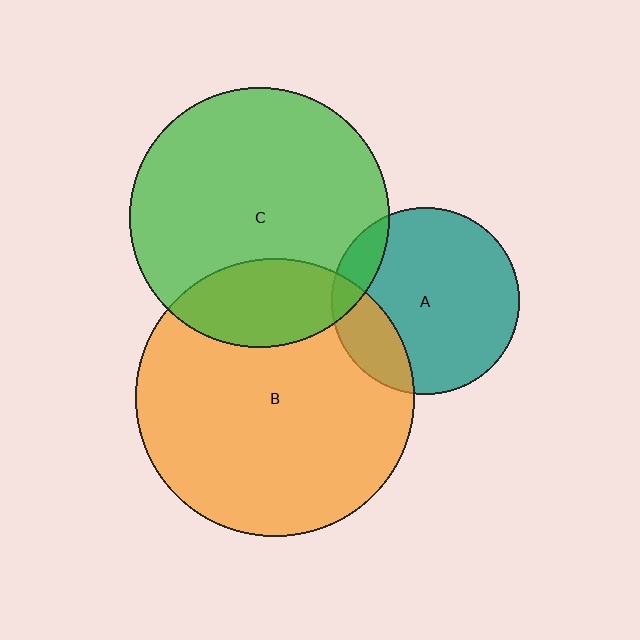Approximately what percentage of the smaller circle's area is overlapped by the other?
Approximately 20%.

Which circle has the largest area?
Circle B (orange).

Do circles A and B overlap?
Yes.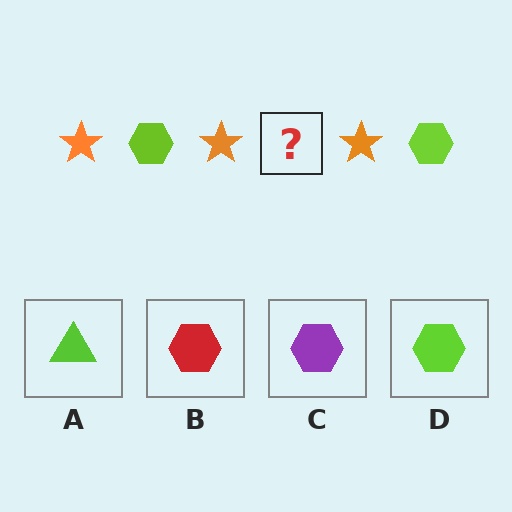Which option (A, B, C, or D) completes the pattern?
D.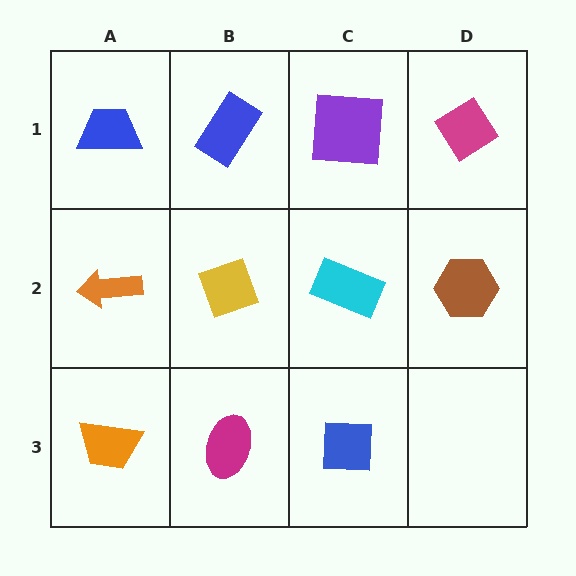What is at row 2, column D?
A brown hexagon.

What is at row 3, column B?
A magenta ellipse.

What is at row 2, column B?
A yellow diamond.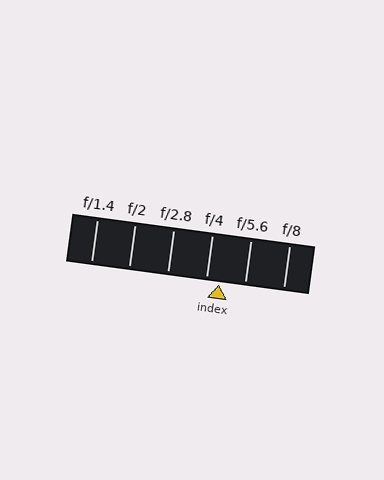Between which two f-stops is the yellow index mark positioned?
The index mark is between f/4 and f/5.6.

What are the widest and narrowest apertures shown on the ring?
The widest aperture shown is f/1.4 and the narrowest is f/8.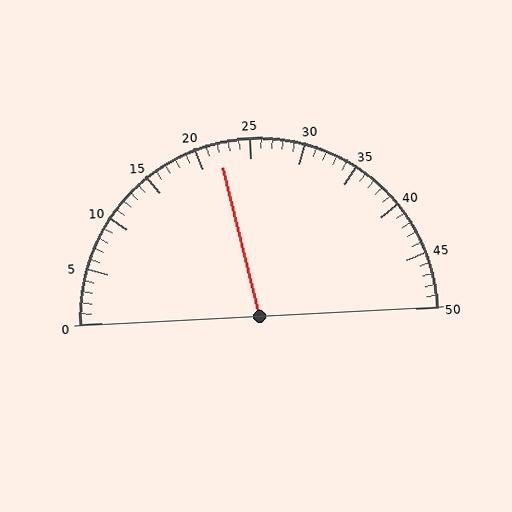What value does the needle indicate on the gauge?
The needle indicates approximately 22.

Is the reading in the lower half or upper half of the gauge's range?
The reading is in the lower half of the range (0 to 50).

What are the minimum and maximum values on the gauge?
The gauge ranges from 0 to 50.